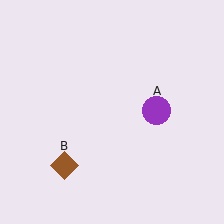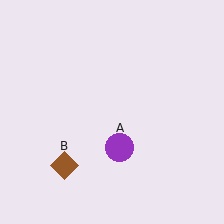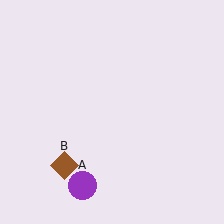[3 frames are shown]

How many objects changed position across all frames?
1 object changed position: purple circle (object A).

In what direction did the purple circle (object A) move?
The purple circle (object A) moved down and to the left.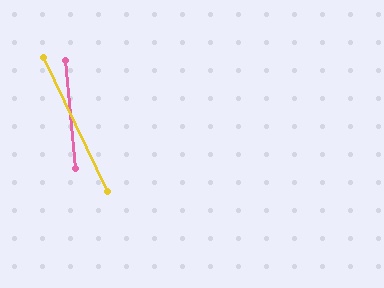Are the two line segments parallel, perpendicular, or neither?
Neither parallel nor perpendicular — they differ by about 20°.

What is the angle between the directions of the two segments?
Approximately 20 degrees.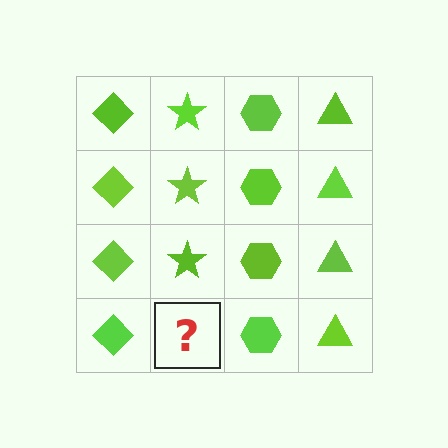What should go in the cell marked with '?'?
The missing cell should contain a lime star.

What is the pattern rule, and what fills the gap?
The rule is that each column has a consistent shape. The gap should be filled with a lime star.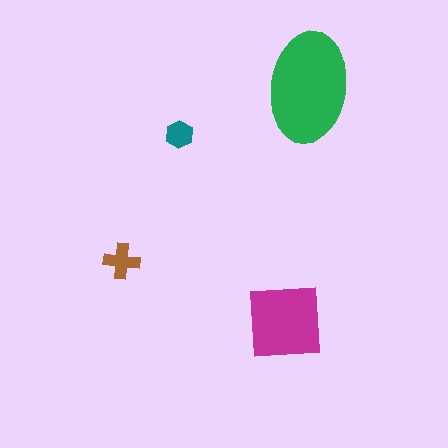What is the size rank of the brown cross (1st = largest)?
3rd.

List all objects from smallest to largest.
The teal hexagon, the brown cross, the magenta square, the green ellipse.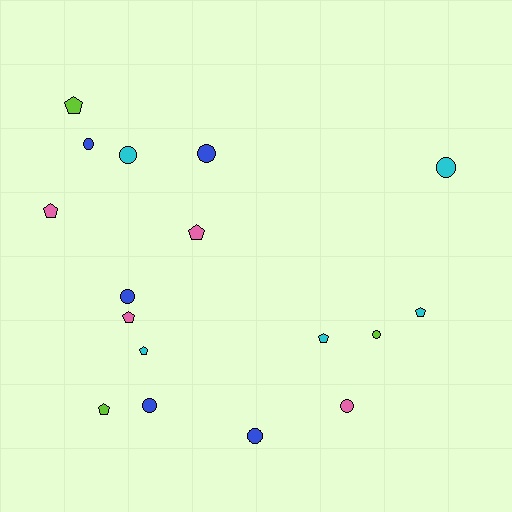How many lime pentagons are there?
There are 2 lime pentagons.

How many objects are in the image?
There are 17 objects.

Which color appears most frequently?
Blue, with 5 objects.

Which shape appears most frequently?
Circle, with 9 objects.